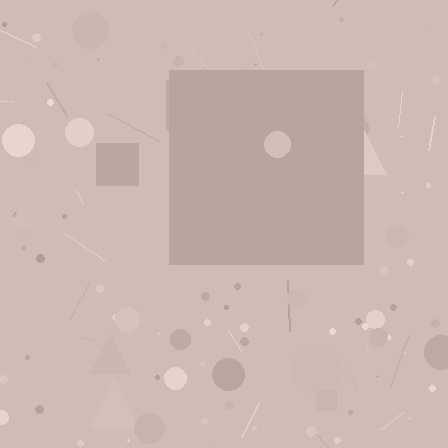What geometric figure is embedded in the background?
A square is embedded in the background.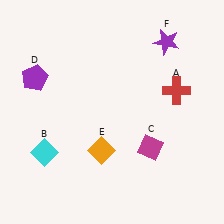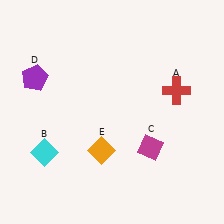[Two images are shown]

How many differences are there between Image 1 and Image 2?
There is 1 difference between the two images.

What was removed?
The purple star (F) was removed in Image 2.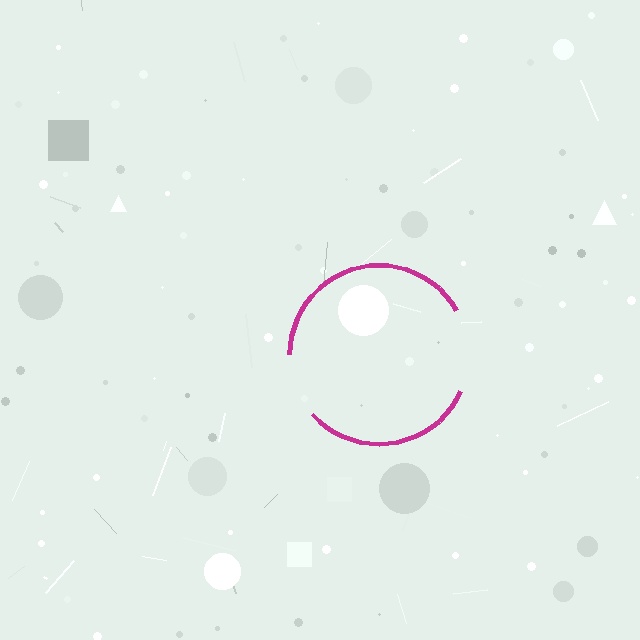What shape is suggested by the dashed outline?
The dashed outline suggests a circle.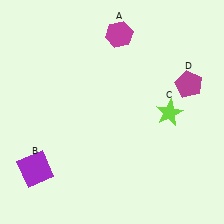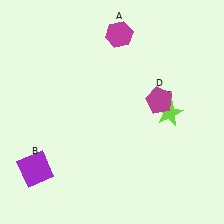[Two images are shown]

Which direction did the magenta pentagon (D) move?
The magenta pentagon (D) moved left.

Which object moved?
The magenta pentagon (D) moved left.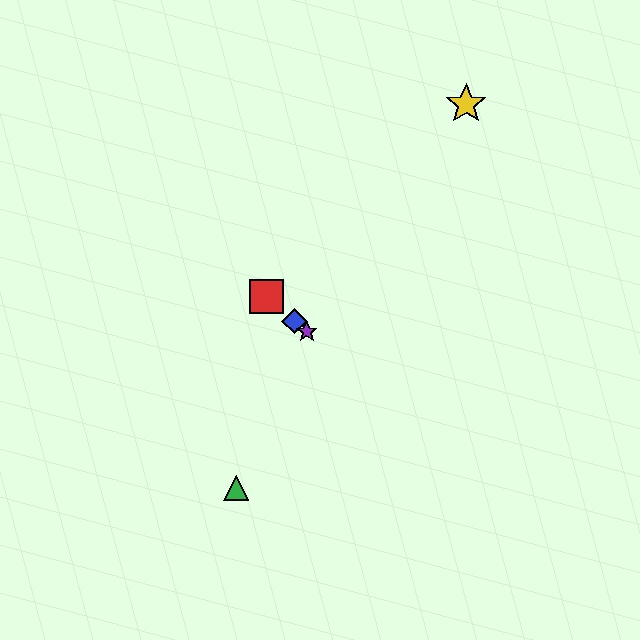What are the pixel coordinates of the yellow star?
The yellow star is at (466, 104).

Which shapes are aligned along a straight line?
The red square, the blue diamond, the purple star are aligned along a straight line.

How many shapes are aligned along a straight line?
3 shapes (the red square, the blue diamond, the purple star) are aligned along a straight line.